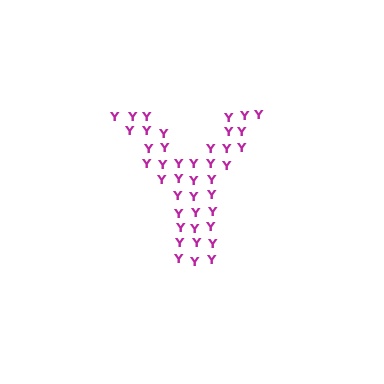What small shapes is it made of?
It is made of small letter Y's.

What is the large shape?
The large shape is the letter Y.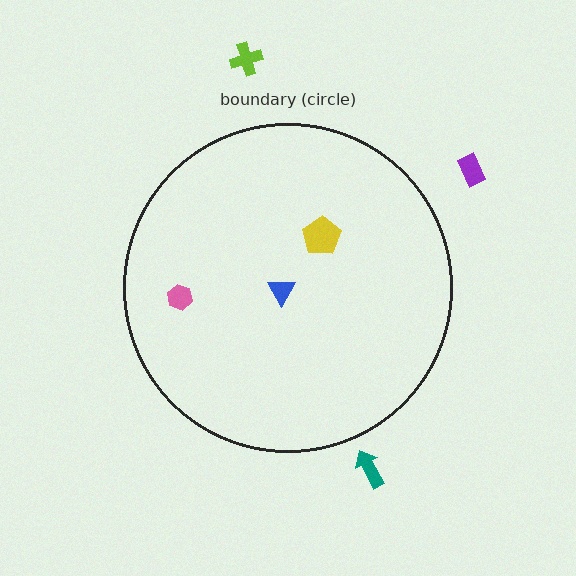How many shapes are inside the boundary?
3 inside, 3 outside.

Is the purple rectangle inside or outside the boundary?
Outside.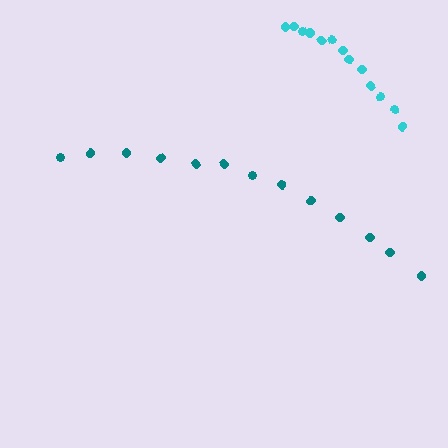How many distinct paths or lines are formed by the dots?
There are 2 distinct paths.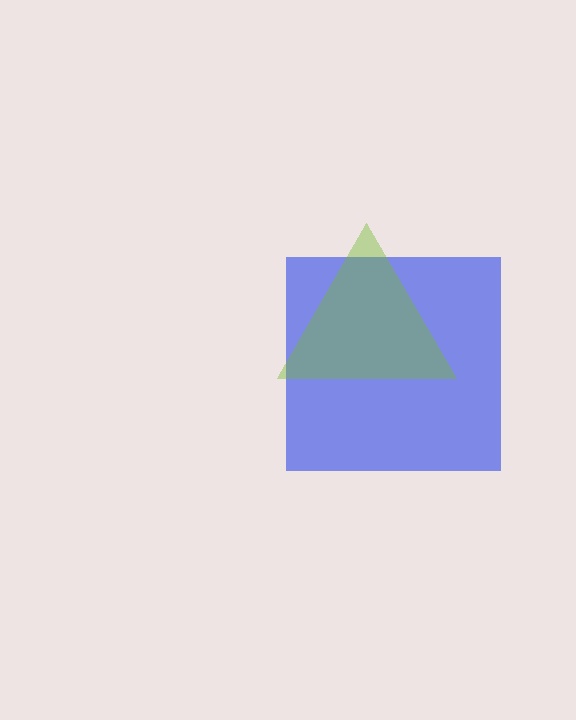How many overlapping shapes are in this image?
There are 2 overlapping shapes in the image.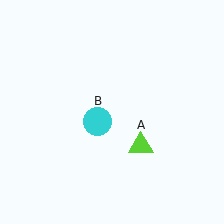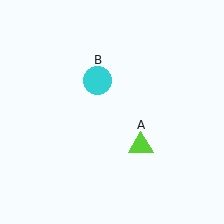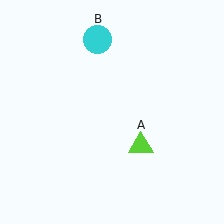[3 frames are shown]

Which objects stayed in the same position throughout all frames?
Lime triangle (object A) remained stationary.